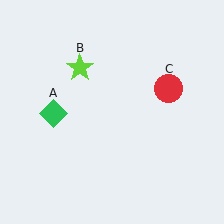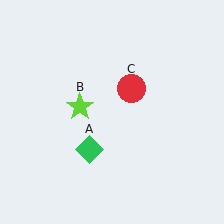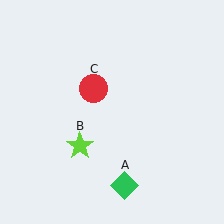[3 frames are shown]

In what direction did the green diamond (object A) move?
The green diamond (object A) moved down and to the right.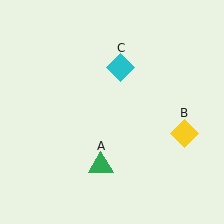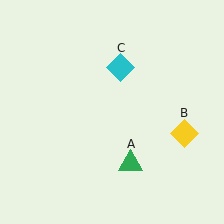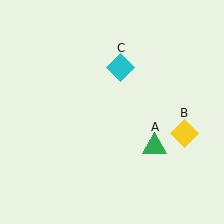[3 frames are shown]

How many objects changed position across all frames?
1 object changed position: green triangle (object A).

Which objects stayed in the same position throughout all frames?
Yellow diamond (object B) and cyan diamond (object C) remained stationary.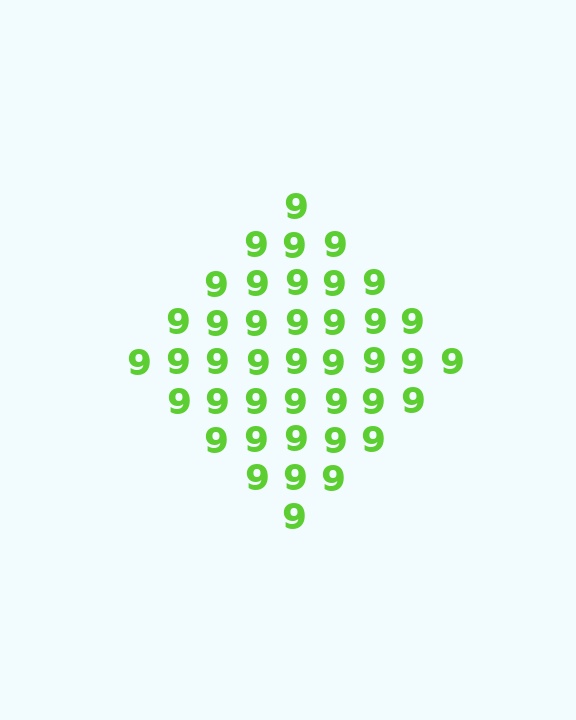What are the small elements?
The small elements are digit 9's.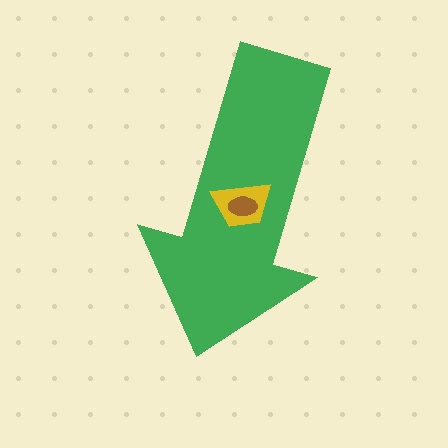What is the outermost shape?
The green arrow.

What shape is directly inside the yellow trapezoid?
The brown ellipse.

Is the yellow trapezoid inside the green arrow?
Yes.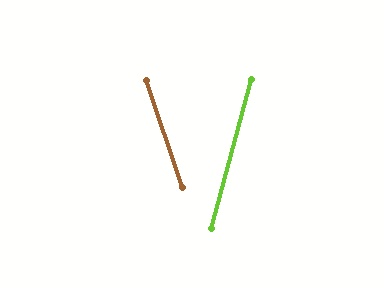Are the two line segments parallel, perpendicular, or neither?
Neither parallel nor perpendicular — they differ by about 34°.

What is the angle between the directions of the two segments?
Approximately 34 degrees.